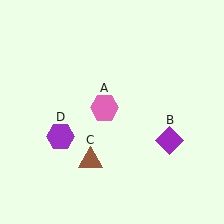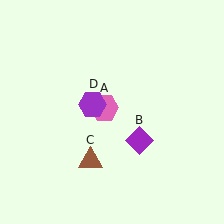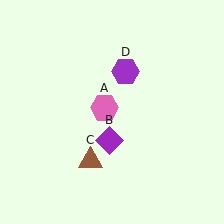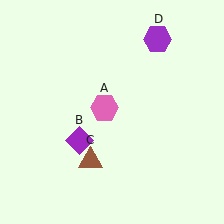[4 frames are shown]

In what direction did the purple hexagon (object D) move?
The purple hexagon (object D) moved up and to the right.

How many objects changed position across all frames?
2 objects changed position: purple diamond (object B), purple hexagon (object D).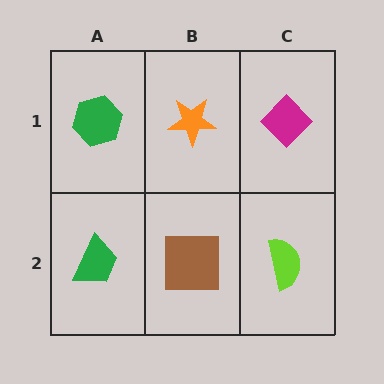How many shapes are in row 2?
3 shapes.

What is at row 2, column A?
A green trapezoid.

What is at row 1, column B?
An orange star.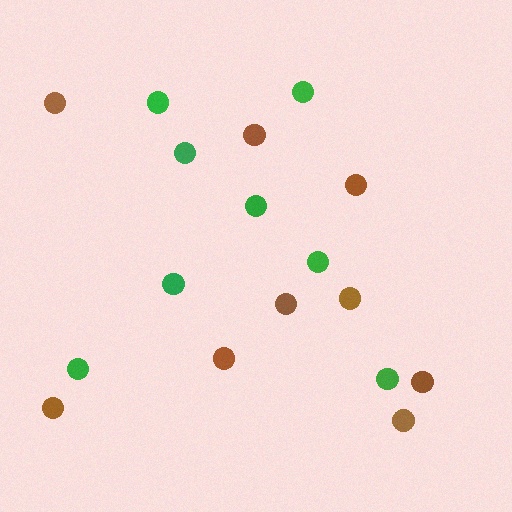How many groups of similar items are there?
There are 2 groups: one group of green circles (8) and one group of brown circles (9).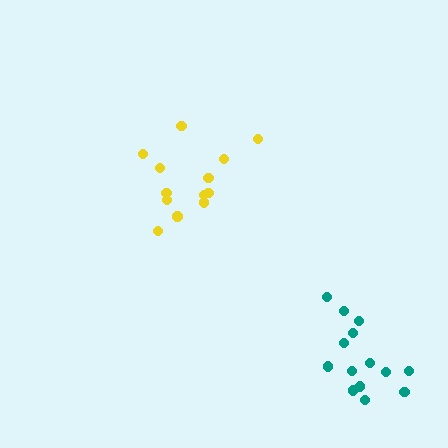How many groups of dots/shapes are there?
There are 2 groups.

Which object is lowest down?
The teal cluster is bottommost.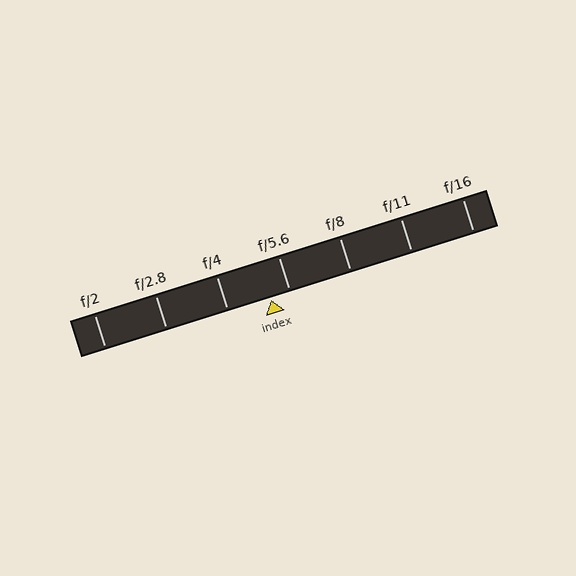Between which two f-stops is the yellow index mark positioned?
The index mark is between f/4 and f/5.6.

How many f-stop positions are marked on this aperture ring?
There are 7 f-stop positions marked.